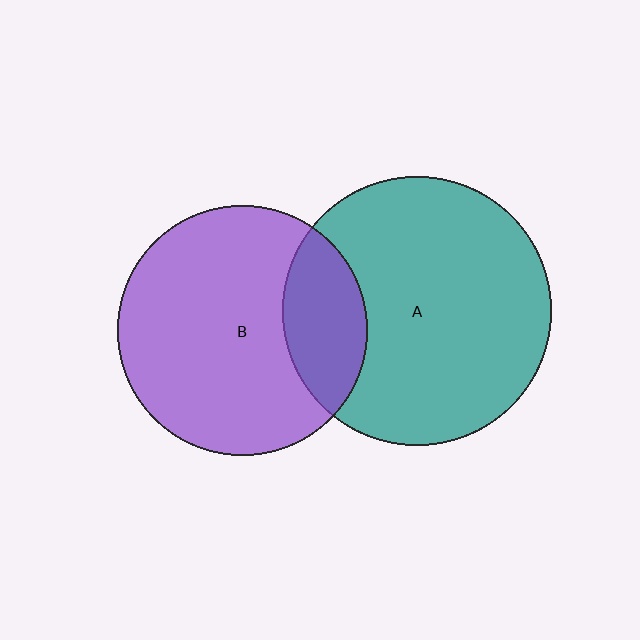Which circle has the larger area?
Circle A (teal).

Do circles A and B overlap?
Yes.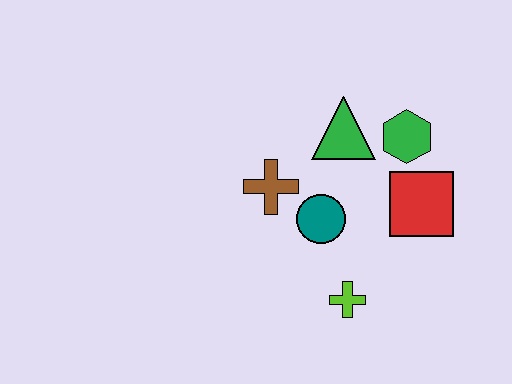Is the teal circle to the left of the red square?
Yes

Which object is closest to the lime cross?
The teal circle is closest to the lime cross.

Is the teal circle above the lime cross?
Yes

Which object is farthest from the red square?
The brown cross is farthest from the red square.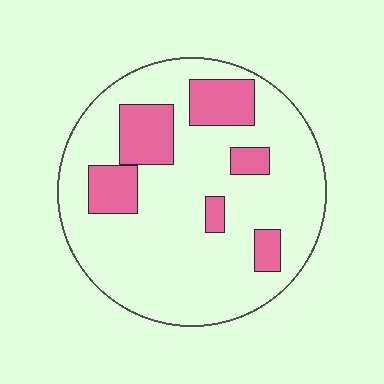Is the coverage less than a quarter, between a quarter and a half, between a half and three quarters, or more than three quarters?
Less than a quarter.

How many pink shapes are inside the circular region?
6.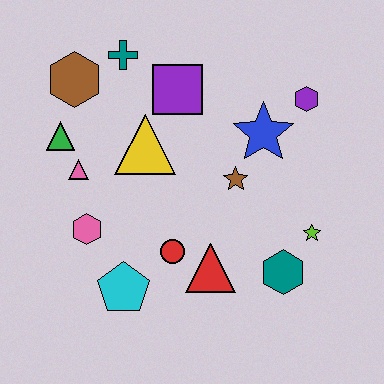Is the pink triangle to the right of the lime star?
No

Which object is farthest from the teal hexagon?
The brown hexagon is farthest from the teal hexagon.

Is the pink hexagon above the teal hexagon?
Yes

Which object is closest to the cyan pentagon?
The red circle is closest to the cyan pentagon.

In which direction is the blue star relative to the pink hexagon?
The blue star is to the right of the pink hexagon.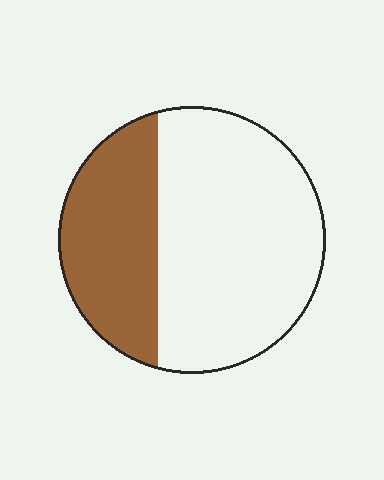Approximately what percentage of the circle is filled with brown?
Approximately 35%.